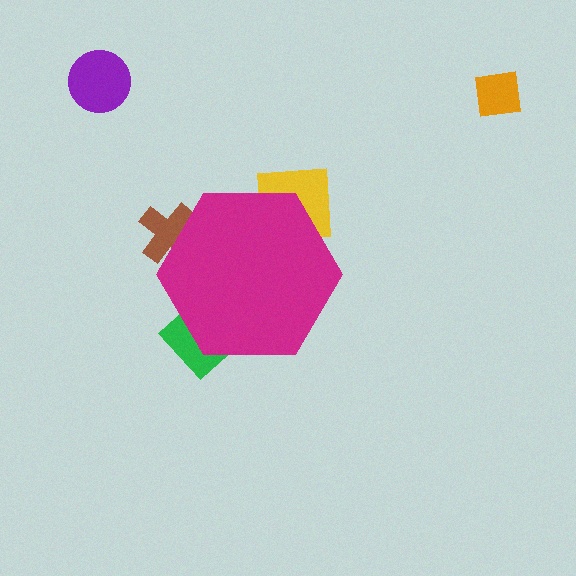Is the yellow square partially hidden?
Yes, the yellow square is partially hidden behind the magenta hexagon.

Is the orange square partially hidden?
No, the orange square is fully visible.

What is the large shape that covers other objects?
A magenta hexagon.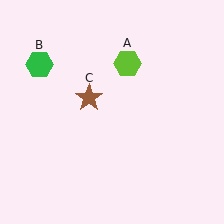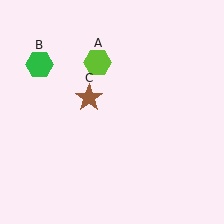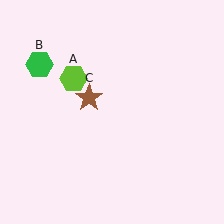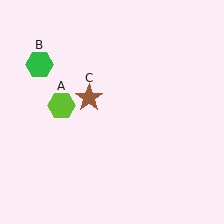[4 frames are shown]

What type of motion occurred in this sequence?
The lime hexagon (object A) rotated counterclockwise around the center of the scene.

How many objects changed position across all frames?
1 object changed position: lime hexagon (object A).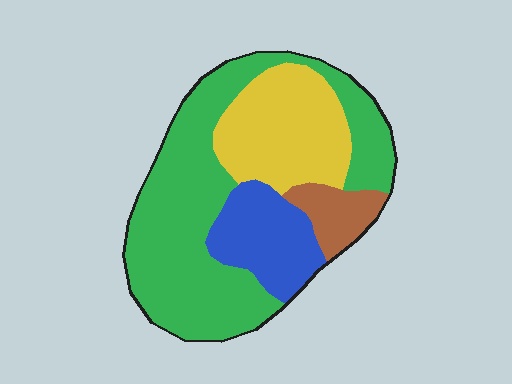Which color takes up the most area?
Green, at roughly 50%.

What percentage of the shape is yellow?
Yellow covers 24% of the shape.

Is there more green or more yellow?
Green.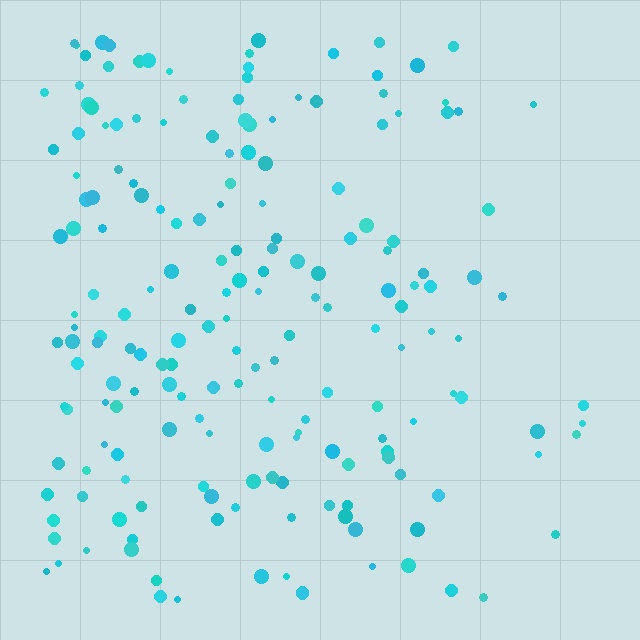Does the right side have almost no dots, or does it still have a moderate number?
Still a moderate number, just noticeably fewer than the left.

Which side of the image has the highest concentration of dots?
The left.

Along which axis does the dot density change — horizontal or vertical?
Horizontal.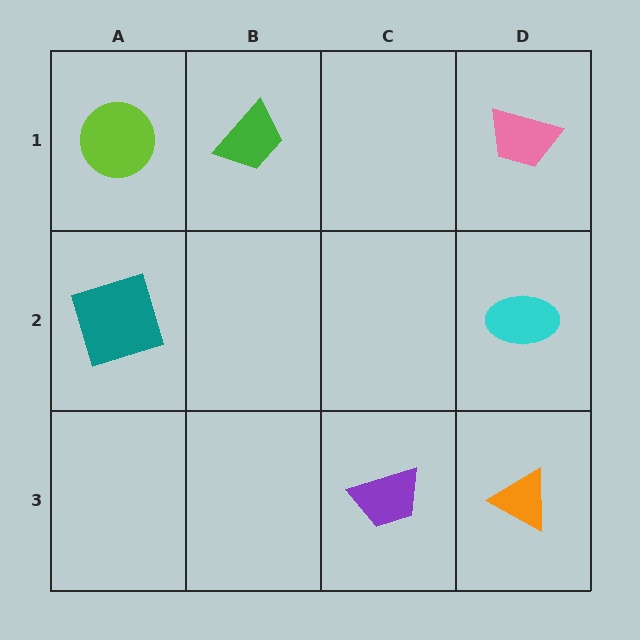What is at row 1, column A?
A lime circle.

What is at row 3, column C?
A purple trapezoid.